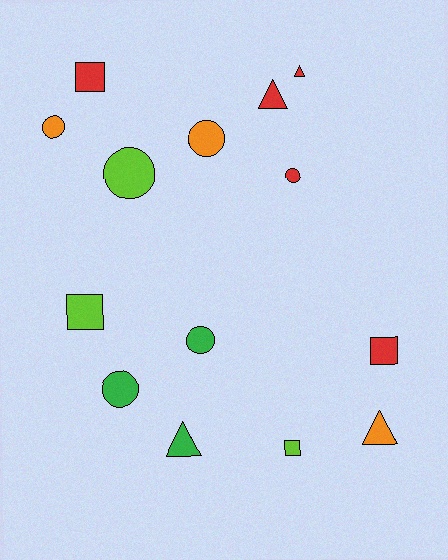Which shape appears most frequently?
Circle, with 6 objects.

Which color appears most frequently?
Red, with 5 objects.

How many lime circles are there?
There is 1 lime circle.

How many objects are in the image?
There are 14 objects.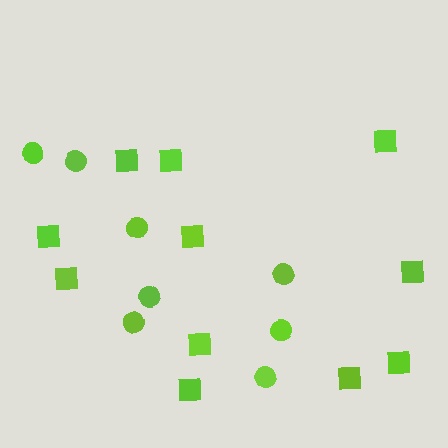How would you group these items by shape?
There are 2 groups: one group of circles (8) and one group of squares (11).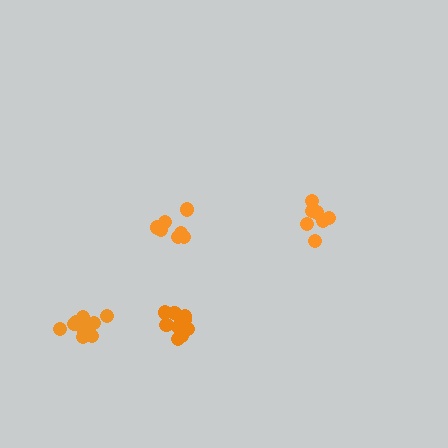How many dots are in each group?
Group 1: 7 dots, Group 2: 7 dots, Group 3: 11 dots, Group 4: 9 dots (34 total).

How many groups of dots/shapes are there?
There are 4 groups.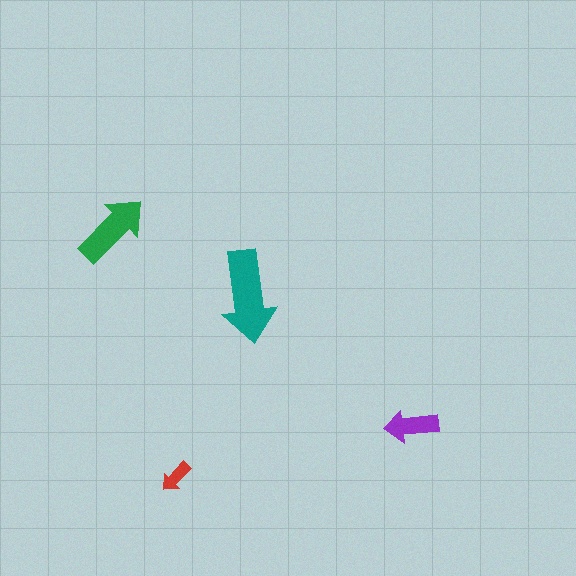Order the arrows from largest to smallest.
the teal one, the green one, the purple one, the red one.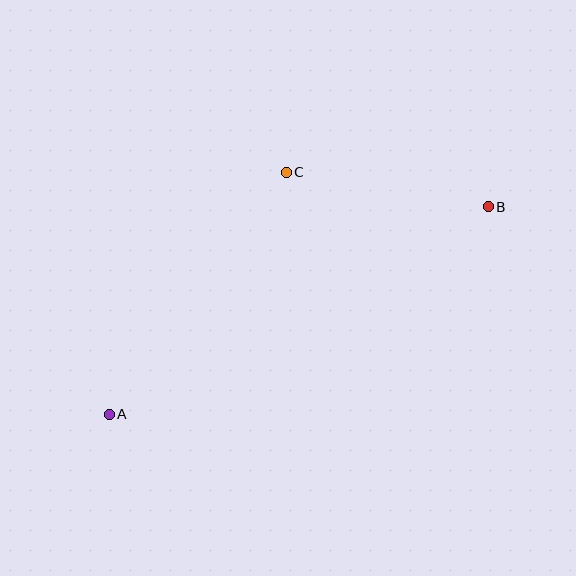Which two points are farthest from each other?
Points A and B are farthest from each other.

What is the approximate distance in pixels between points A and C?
The distance between A and C is approximately 300 pixels.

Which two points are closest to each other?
Points B and C are closest to each other.